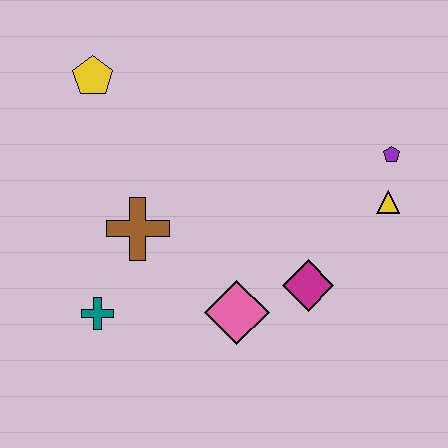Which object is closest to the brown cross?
The teal cross is closest to the brown cross.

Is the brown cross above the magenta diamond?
Yes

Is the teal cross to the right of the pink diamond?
No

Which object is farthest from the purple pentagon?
The teal cross is farthest from the purple pentagon.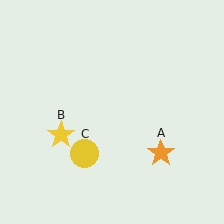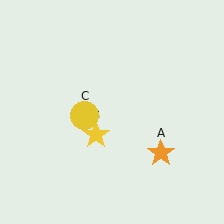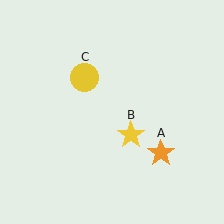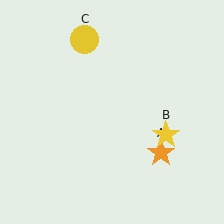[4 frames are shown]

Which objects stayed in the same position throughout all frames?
Orange star (object A) remained stationary.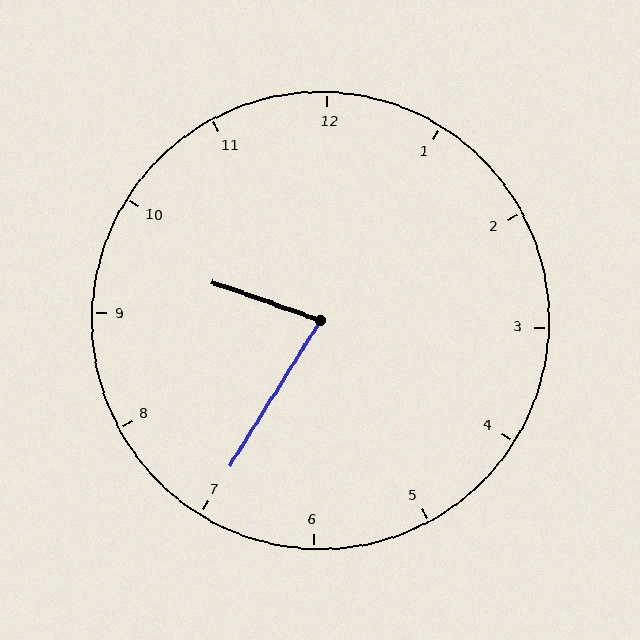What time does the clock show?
9:35.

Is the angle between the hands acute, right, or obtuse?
It is acute.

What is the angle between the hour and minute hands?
Approximately 78 degrees.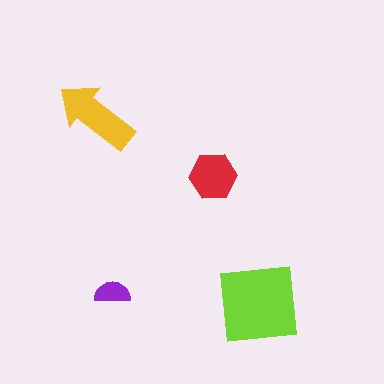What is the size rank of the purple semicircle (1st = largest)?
4th.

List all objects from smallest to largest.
The purple semicircle, the red hexagon, the yellow arrow, the lime square.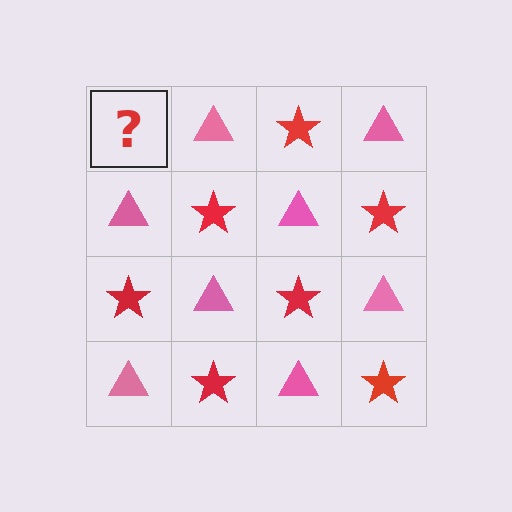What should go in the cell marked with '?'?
The missing cell should contain a red star.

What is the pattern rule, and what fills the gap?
The rule is that it alternates red star and pink triangle in a checkerboard pattern. The gap should be filled with a red star.